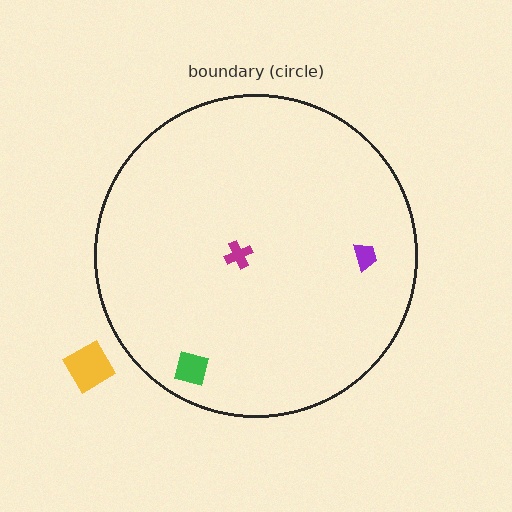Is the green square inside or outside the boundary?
Inside.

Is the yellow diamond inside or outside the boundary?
Outside.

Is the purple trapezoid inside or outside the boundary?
Inside.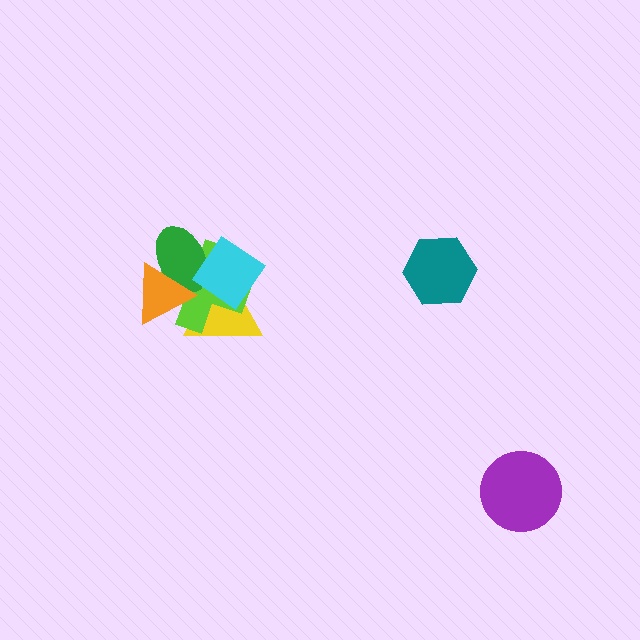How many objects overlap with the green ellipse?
4 objects overlap with the green ellipse.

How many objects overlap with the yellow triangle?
4 objects overlap with the yellow triangle.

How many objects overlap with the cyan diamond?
3 objects overlap with the cyan diamond.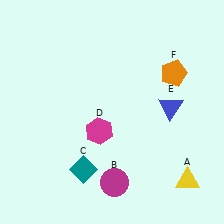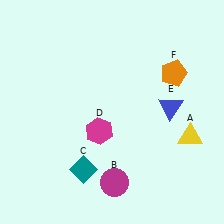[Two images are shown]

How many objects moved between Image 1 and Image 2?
1 object moved between the two images.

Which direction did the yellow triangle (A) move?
The yellow triangle (A) moved up.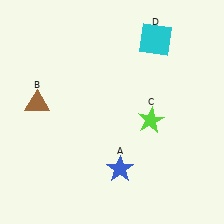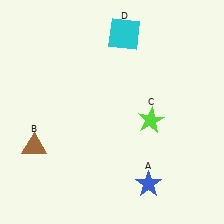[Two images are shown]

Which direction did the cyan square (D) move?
The cyan square (D) moved left.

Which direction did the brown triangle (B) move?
The brown triangle (B) moved down.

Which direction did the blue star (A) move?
The blue star (A) moved right.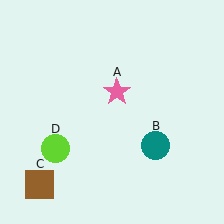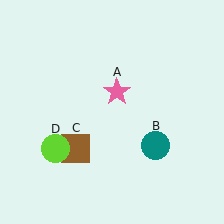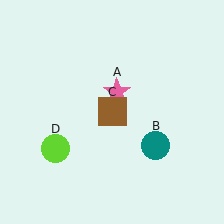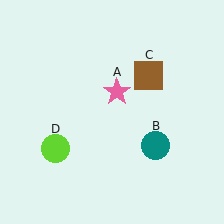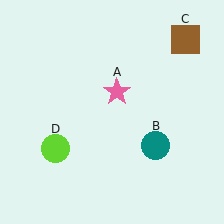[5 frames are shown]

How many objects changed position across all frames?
1 object changed position: brown square (object C).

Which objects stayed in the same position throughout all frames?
Pink star (object A) and teal circle (object B) and lime circle (object D) remained stationary.